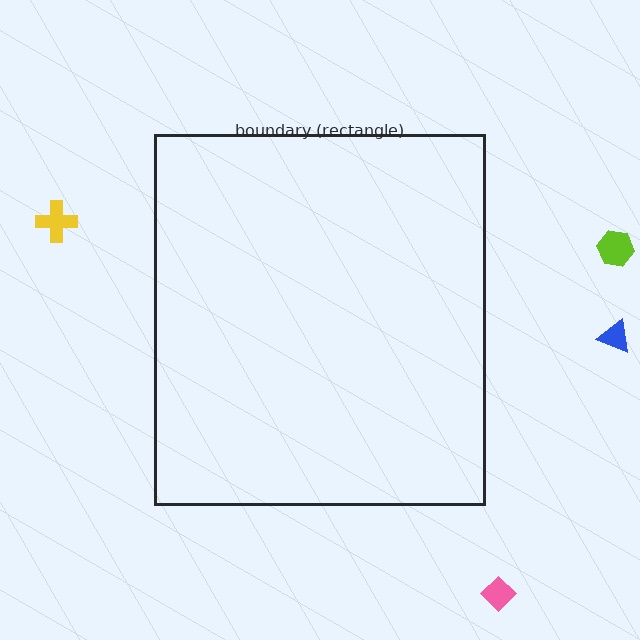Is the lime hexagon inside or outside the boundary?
Outside.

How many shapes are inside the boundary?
0 inside, 4 outside.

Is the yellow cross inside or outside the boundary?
Outside.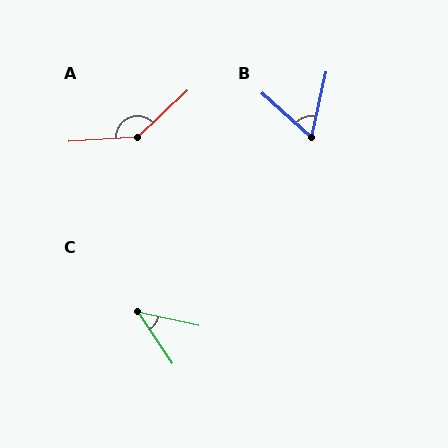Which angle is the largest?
A, at approximately 141 degrees.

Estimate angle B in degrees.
Approximately 61 degrees.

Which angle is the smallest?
C, at approximately 44 degrees.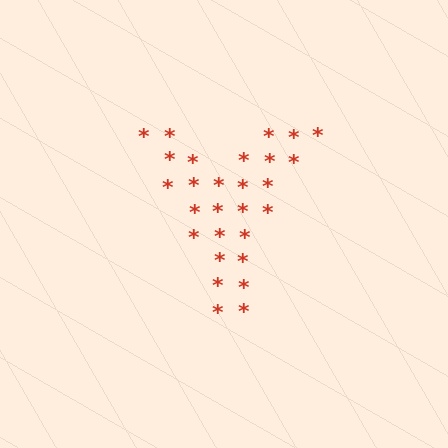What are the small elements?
The small elements are asterisks.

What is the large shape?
The large shape is the letter Y.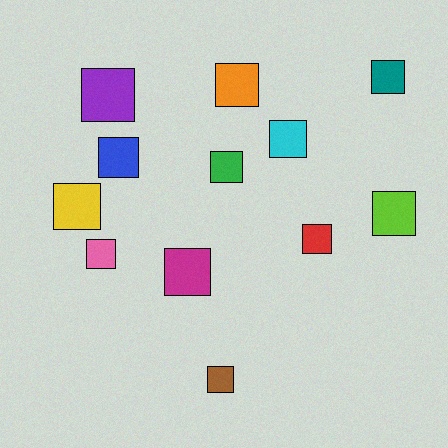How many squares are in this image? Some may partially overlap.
There are 12 squares.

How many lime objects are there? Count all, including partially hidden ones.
There is 1 lime object.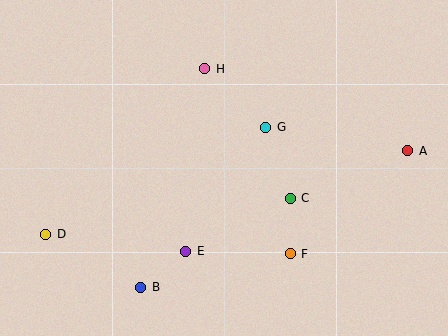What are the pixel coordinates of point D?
Point D is at (46, 234).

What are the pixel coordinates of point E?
Point E is at (186, 251).